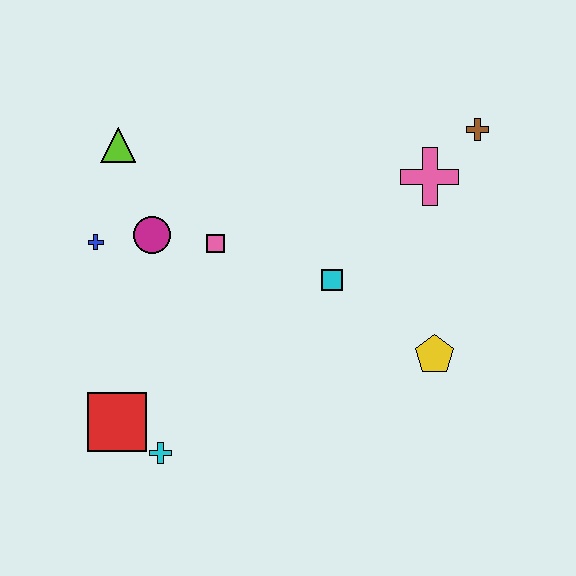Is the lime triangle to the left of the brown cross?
Yes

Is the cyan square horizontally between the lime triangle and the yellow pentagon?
Yes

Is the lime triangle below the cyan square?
No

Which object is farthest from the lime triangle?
The yellow pentagon is farthest from the lime triangle.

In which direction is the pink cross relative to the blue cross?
The pink cross is to the right of the blue cross.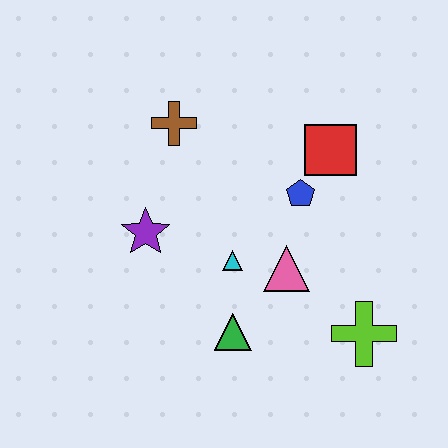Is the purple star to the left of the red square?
Yes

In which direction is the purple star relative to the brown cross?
The purple star is below the brown cross.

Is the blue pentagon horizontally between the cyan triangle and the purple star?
No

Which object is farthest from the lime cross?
The brown cross is farthest from the lime cross.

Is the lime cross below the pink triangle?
Yes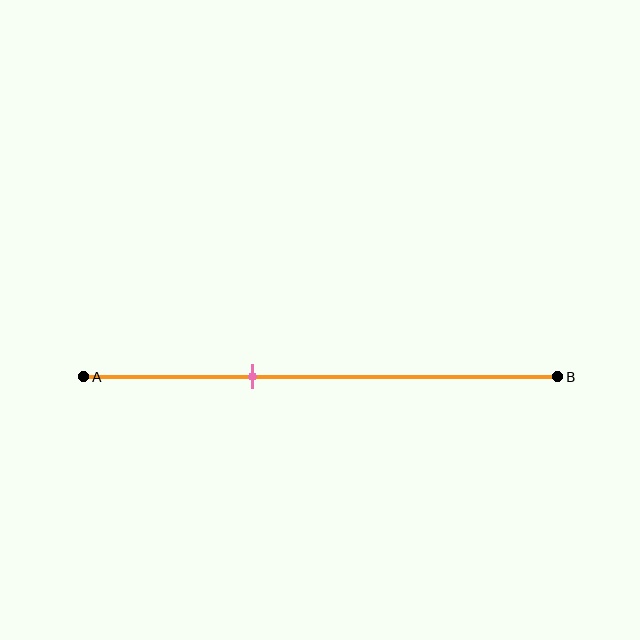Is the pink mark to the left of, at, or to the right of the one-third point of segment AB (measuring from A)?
The pink mark is approximately at the one-third point of segment AB.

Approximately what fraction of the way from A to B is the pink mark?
The pink mark is approximately 35% of the way from A to B.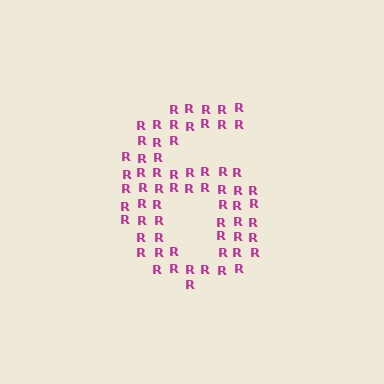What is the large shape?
The large shape is the digit 6.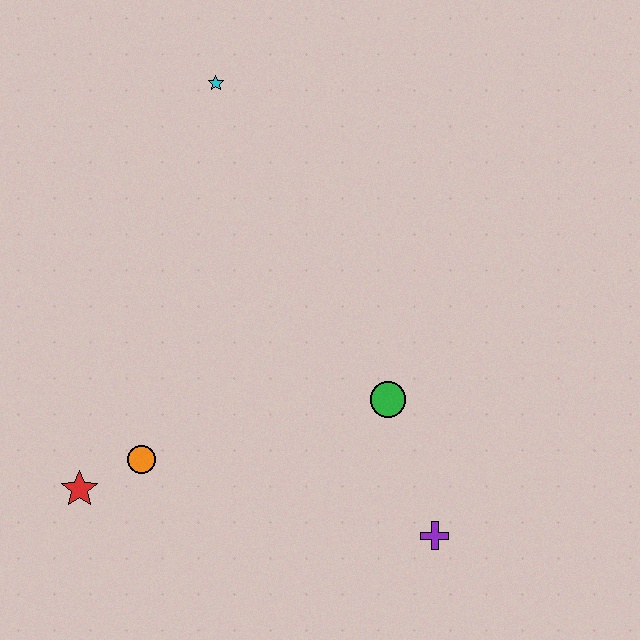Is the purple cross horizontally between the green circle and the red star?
No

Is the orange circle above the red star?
Yes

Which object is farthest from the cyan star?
The purple cross is farthest from the cyan star.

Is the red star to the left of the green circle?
Yes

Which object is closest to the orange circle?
The red star is closest to the orange circle.